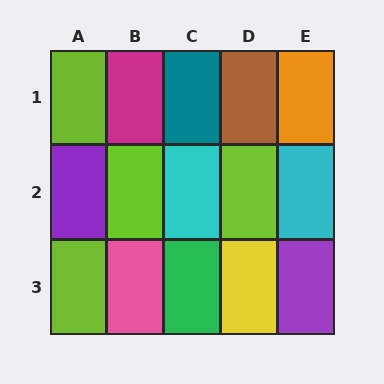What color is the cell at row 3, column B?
Pink.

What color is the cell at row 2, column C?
Cyan.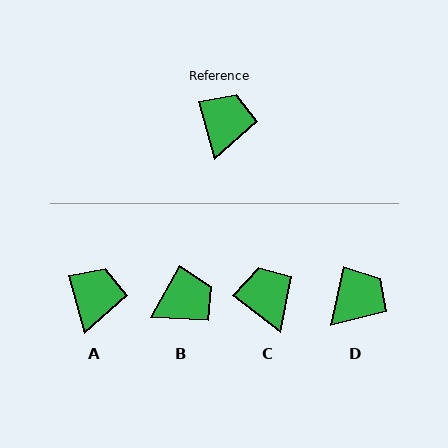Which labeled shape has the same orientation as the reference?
A.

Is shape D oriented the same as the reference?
No, it is off by about 28 degrees.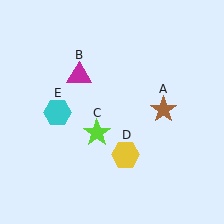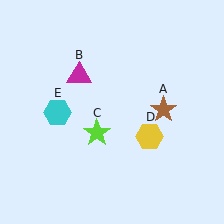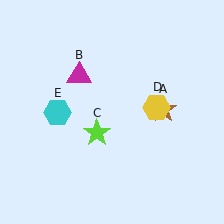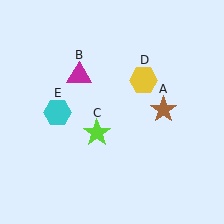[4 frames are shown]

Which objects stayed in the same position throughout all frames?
Brown star (object A) and magenta triangle (object B) and lime star (object C) and cyan hexagon (object E) remained stationary.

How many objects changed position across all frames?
1 object changed position: yellow hexagon (object D).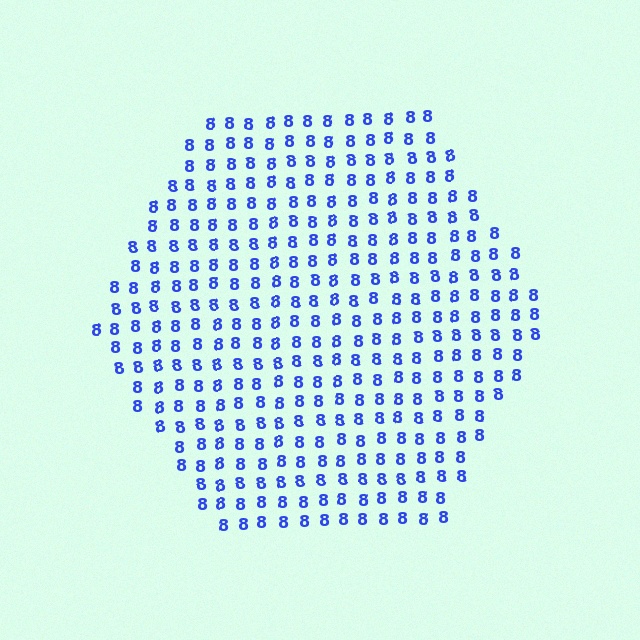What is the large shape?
The large shape is a hexagon.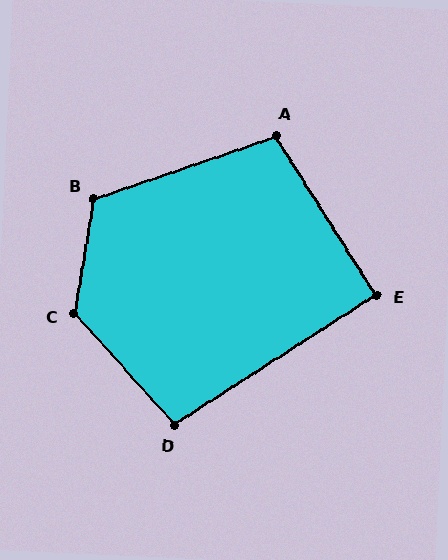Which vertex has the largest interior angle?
C, at approximately 128 degrees.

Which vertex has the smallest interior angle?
E, at approximately 91 degrees.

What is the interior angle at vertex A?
Approximately 103 degrees (obtuse).